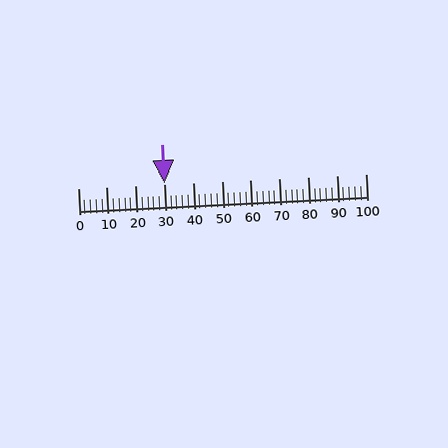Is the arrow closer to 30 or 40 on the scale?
The arrow is closer to 30.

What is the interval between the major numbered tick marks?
The major tick marks are spaced 10 units apart.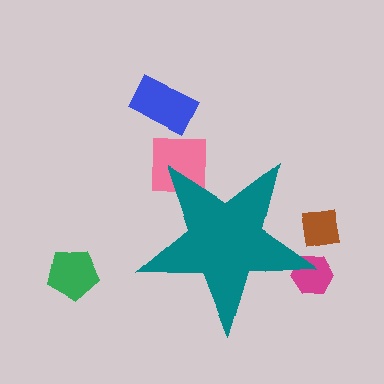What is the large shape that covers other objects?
A teal star.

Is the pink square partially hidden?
Yes, the pink square is partially hidden behind the teal star.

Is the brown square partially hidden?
Yes, the brown square is partially hidden behind the teal star.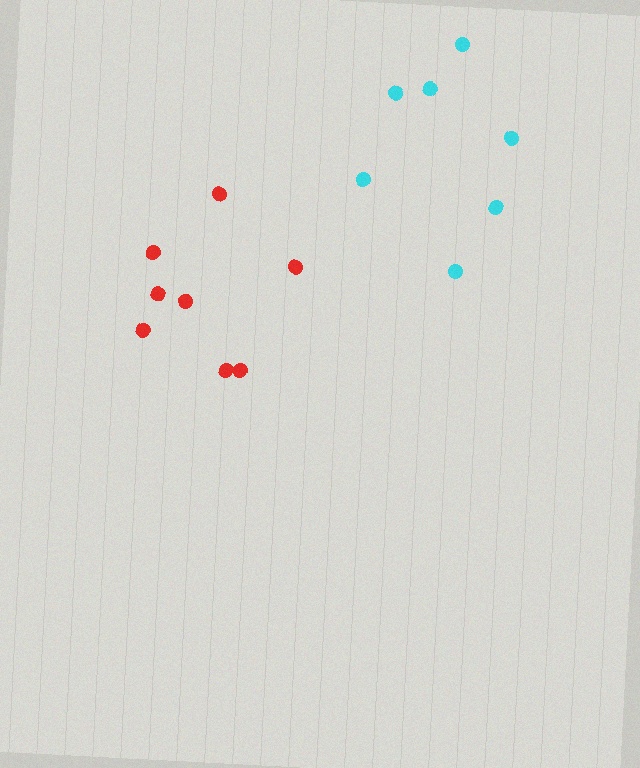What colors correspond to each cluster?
The clusters are colored: cyan, red.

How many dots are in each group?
Group 1: 7 dots, Group 2: 8 dots (15 total).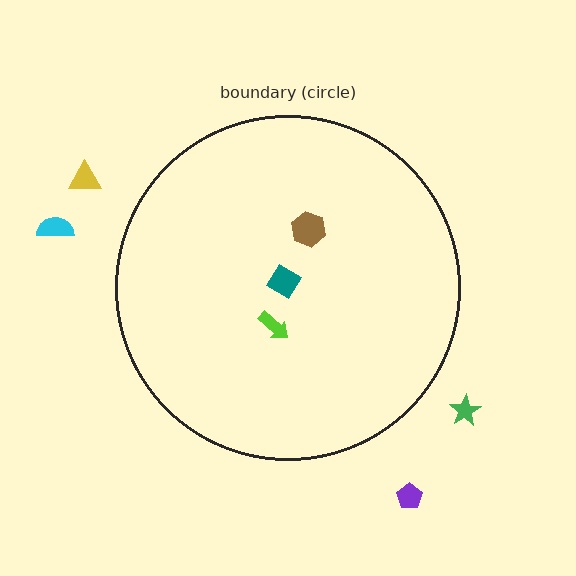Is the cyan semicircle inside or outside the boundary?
Outside.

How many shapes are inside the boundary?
3 inside, 4 outside.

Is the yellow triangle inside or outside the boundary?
Outside.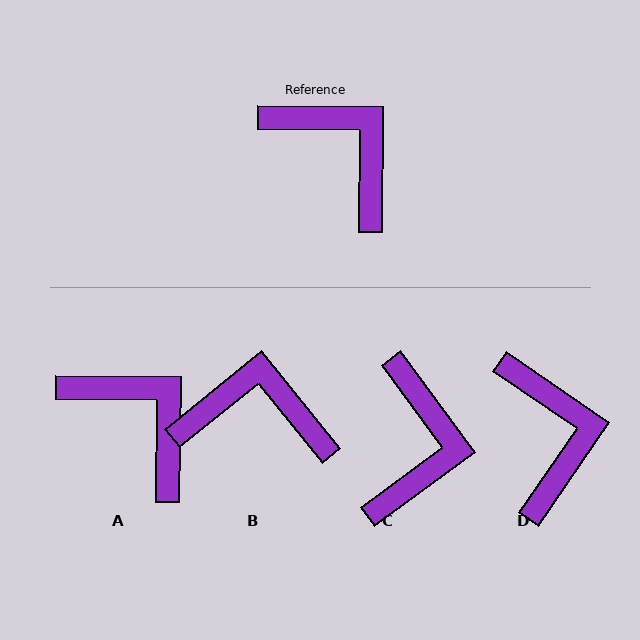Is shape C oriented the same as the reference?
No, it is off by about 53 degrees.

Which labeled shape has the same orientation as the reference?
A.